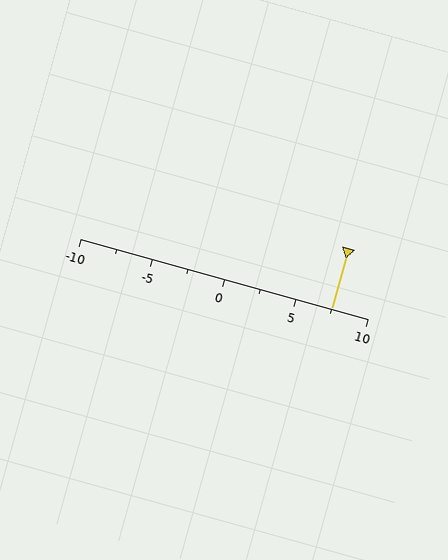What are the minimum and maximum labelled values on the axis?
The axis runs from -10 to 10.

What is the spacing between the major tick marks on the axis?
The major ticks are spaced 5 apart.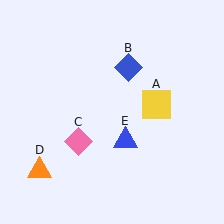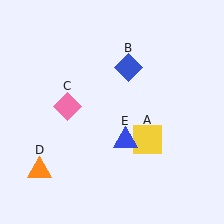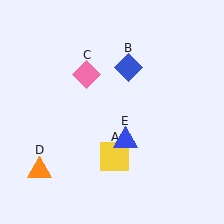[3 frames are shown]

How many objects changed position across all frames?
2 objects changed position: yellow square (object A), pink diamond (object C).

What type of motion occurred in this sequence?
The yellow square (object A), pink diamond (object C) rotated clockwise around the center of the scene.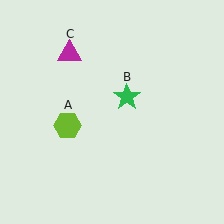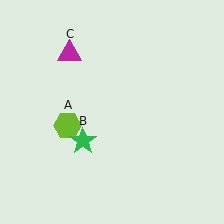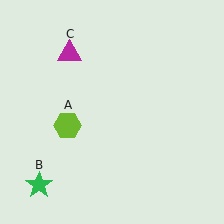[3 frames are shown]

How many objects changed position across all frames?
1 object changed position: green star (object B).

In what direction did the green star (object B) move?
The green star (object B) moved down and to the left.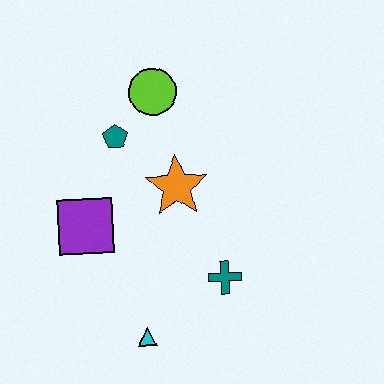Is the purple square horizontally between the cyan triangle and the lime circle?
No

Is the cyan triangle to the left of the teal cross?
Yes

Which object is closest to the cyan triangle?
The teal cross is closest to the cyan triangle.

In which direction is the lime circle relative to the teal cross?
The lime circle is above the teal cross.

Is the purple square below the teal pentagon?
Yes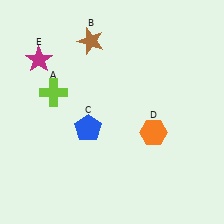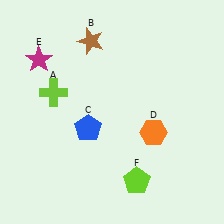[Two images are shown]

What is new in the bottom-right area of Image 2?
A lime pentagon (F) was added in the bottom-right area of Image 2.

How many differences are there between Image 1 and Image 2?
There is 1 difference between the two images.